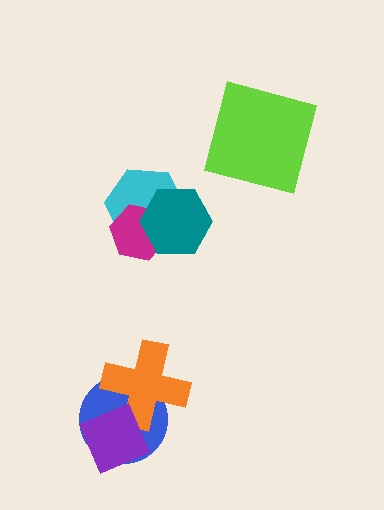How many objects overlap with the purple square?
2 objects overlap with the purple square.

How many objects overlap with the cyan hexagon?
2 objects overlap with the cyan hexagon.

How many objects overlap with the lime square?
0 objects overlap with the lime square.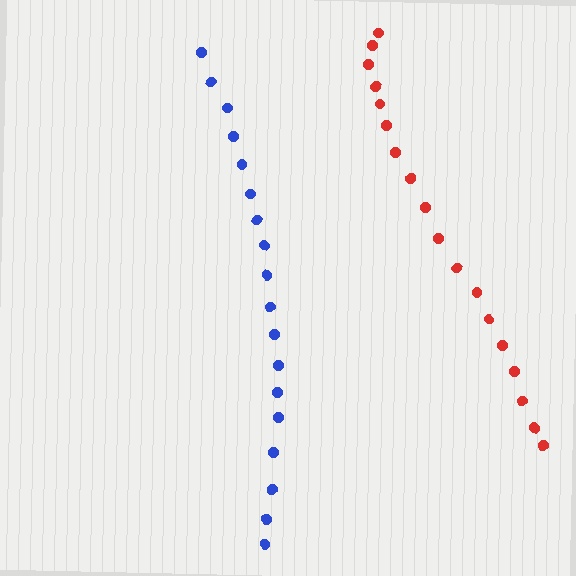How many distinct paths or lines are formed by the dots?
There are 2 distinct paths.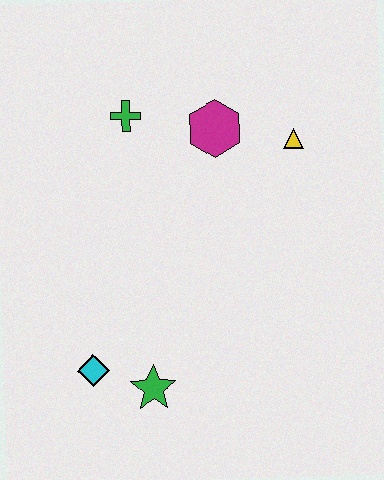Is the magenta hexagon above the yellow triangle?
Yes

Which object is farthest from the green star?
The yellow triangle is farthest from the green star.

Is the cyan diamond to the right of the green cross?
No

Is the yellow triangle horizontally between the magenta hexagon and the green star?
No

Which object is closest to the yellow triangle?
The magenta hexagon is closest to the yellow triangle.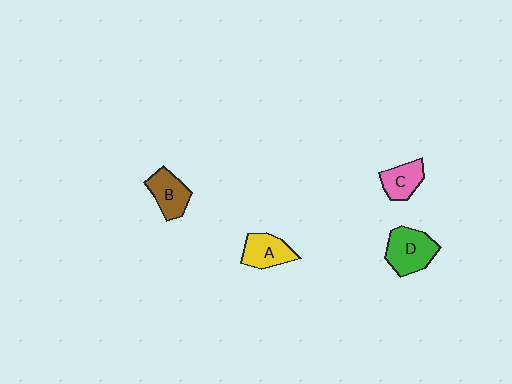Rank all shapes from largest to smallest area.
From largest to smallest: D (green), A (yellow), B (brown), C (pink).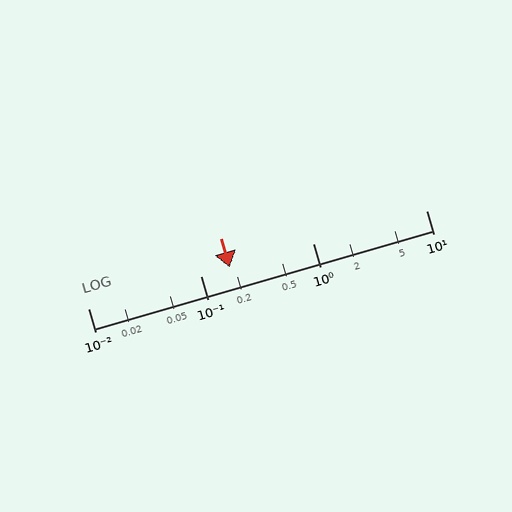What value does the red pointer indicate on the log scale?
The pointer indicates approximately 0.18.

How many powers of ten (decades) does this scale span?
The scale spans 3 decades, from 0.01 to 10.